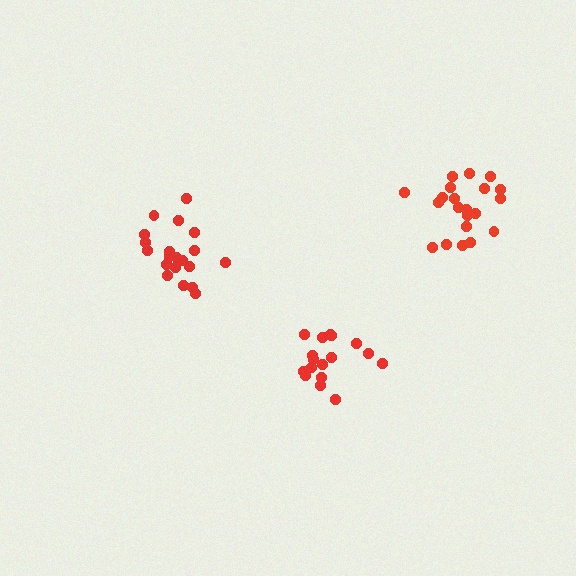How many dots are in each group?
Group 1: 21 dots, Group 2: 17 dots, Group 3: 20 dots (58 total).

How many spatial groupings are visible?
There are 3 spatial groupings.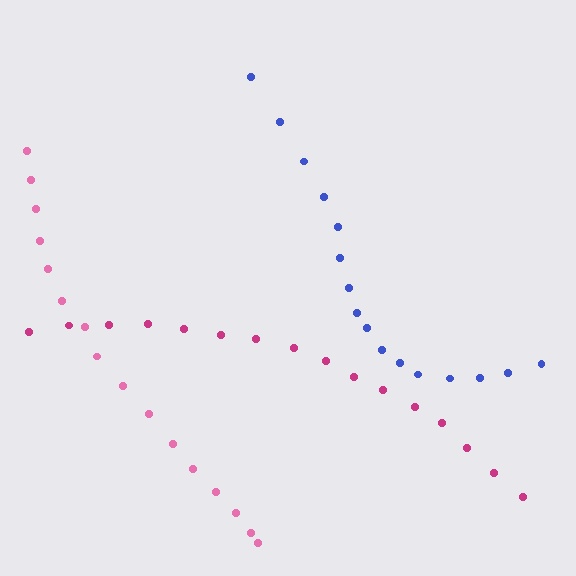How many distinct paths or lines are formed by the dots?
There are 3 distinct paths.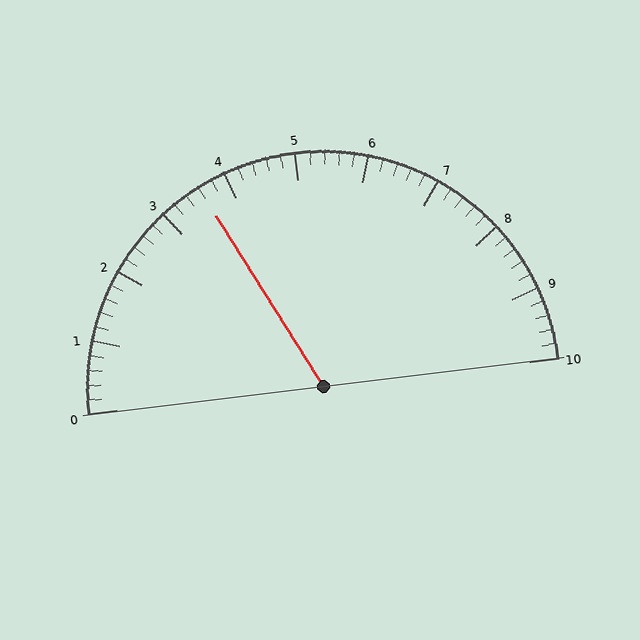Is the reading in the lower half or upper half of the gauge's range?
The reading is in the lower half of the range (0 to 10).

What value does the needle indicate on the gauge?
The needle indicates approximately 3.6.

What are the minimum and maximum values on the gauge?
The gauge ranges from 0 to 10.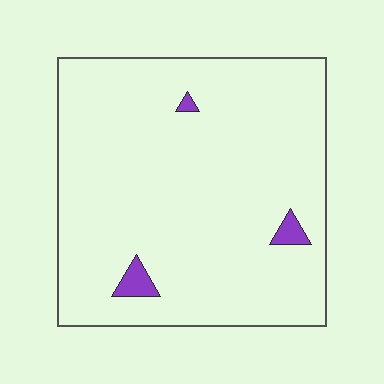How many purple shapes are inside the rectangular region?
3.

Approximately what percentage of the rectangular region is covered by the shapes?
Approximately 5%.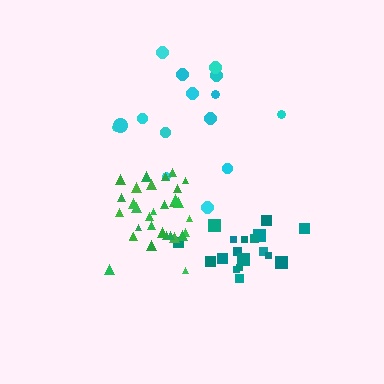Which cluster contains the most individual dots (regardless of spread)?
Green (32).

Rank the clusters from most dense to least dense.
green, teal, cyan.